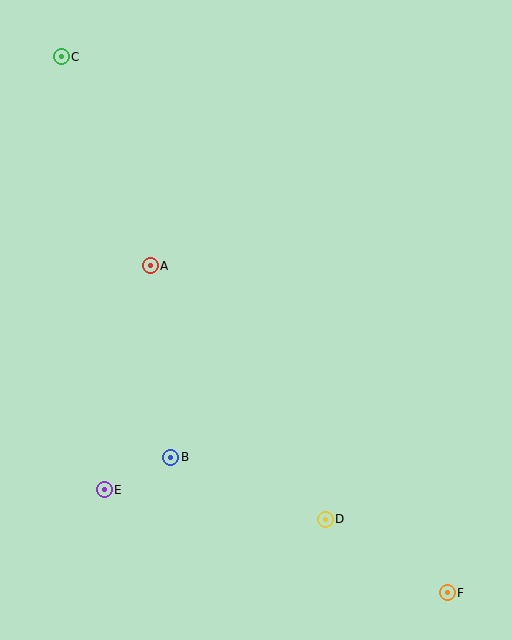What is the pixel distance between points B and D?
The distance between B and D is 167 pixels.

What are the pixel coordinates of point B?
Point B is at (171, 457).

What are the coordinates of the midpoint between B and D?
The midpoint between B and D is at (248, 488).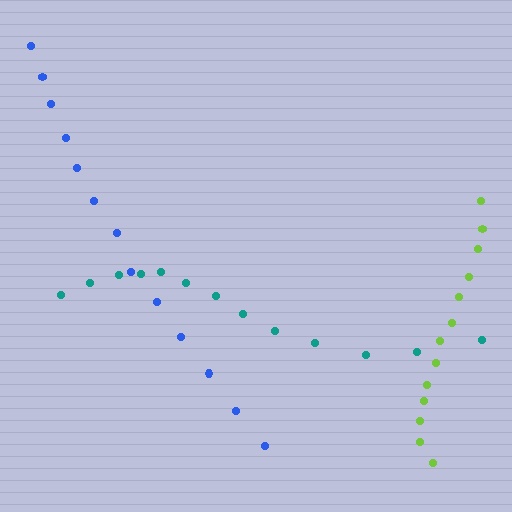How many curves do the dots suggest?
There are 3 distinct paths.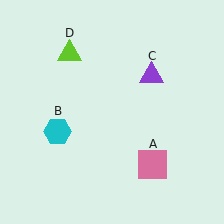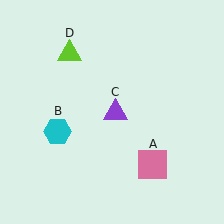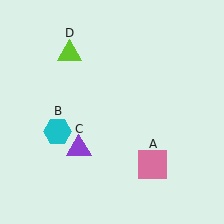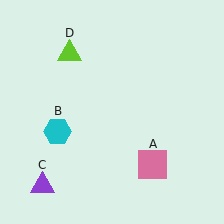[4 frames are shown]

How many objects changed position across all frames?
1 object changed position: purple triangle (object C).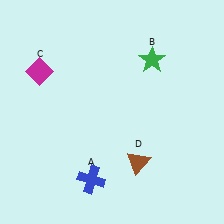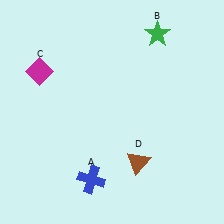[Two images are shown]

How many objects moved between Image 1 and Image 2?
1 object moved between the two images.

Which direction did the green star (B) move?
The green star (B) moved up.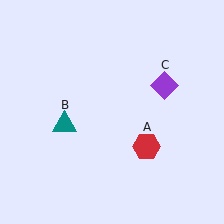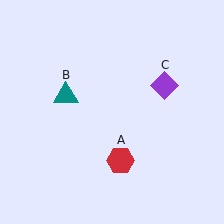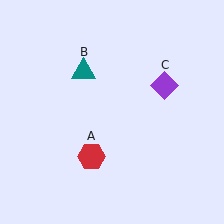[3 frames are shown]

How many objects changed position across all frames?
2 objects changed position: red hexagon (object A), teal triangle (object B).